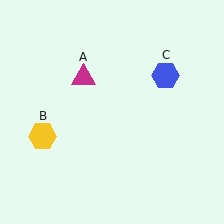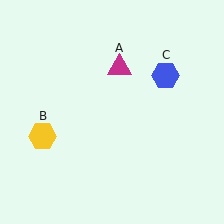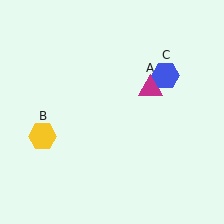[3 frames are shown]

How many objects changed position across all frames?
1 object changed position: magenta triangle (object A).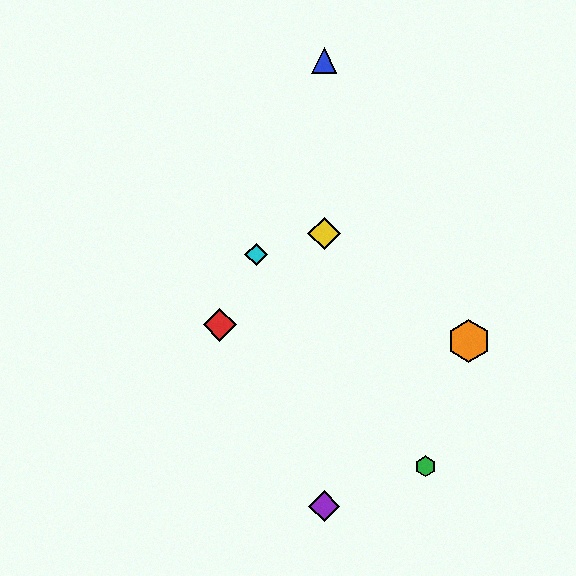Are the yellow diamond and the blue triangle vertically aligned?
Yes, both are at x≈324.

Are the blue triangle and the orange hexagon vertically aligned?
No, the blue triangle is at x≈324 and the orange hexagon is at x≈469.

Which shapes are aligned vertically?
The blue triangle, the yellow diamond, the purple diamond are aligned vertically.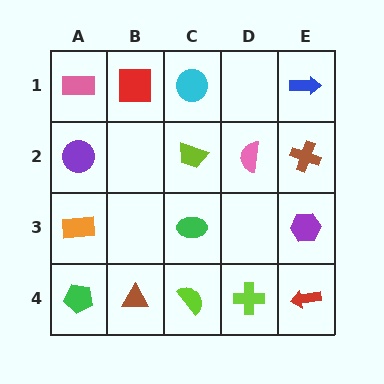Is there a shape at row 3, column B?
No, that cell is empty.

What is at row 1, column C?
A cyan circle.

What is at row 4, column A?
A green pentagon.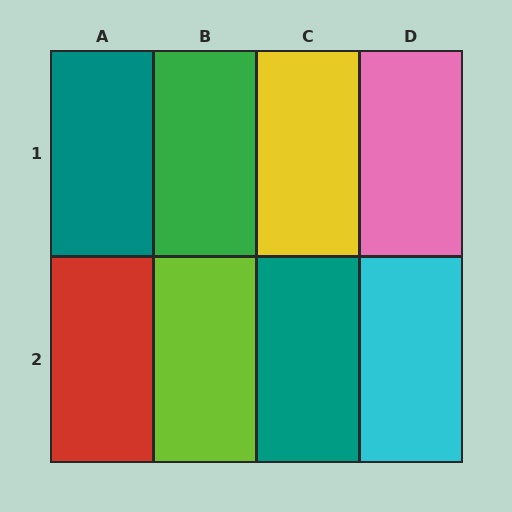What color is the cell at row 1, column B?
Green.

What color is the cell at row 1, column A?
Teal.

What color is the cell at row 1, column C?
Yellow.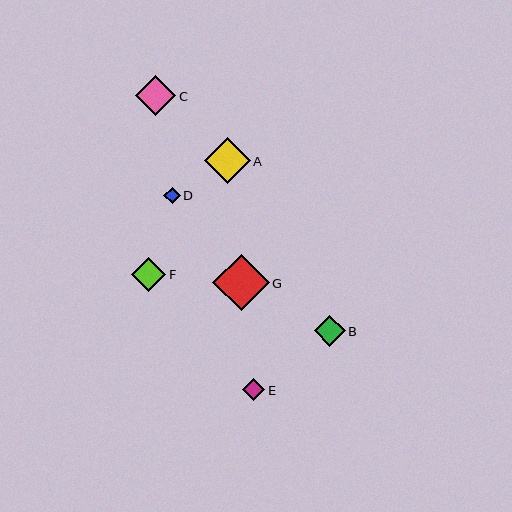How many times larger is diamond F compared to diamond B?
Diamond F is approximately 1.1 times the size of diamond B.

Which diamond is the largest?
Diamond G is the largest with a size of approximately 57 pixels.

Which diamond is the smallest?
Diamond D is the smallest with a size of approximately 17 pixels.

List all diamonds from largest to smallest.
From largest to smallest: G, A, C, F, B, E, D.